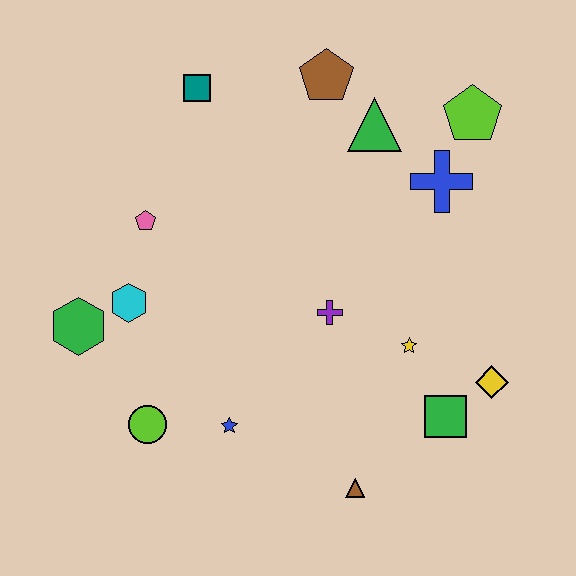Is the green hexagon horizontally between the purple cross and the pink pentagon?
No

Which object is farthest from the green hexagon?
The lime pentagon is farthest from the green hexagon.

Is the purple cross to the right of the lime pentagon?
No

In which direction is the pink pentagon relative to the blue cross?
The pink pentagon is to the left of the blue cross.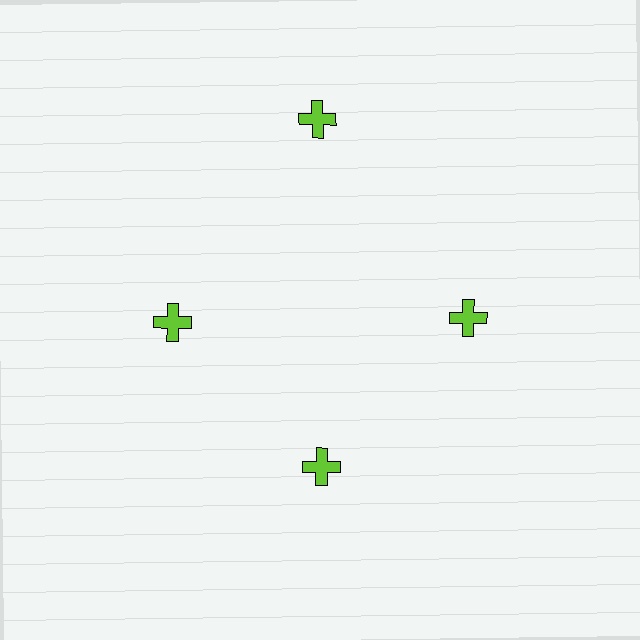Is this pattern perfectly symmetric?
No. The 4 lime crosses are arranged in a ring, but one element near the 12 o'clock position is pushed outward from the center, breaking the 4-fold rotational symmetry.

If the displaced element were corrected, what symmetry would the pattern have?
It would have 4-fold rotational symmetry — the pattern would map onto itself every 90 degrees.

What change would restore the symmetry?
The symmetry would be restored by moving it inward, back onto the ring so that all 4 crosses sit at equal angles and equal distance from the center.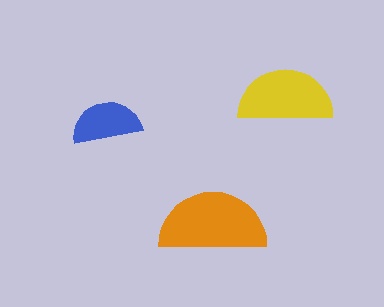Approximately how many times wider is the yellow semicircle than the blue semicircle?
About 1.5 times wider.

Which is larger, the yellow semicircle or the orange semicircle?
The orange one.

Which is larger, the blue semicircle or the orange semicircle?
The orange one.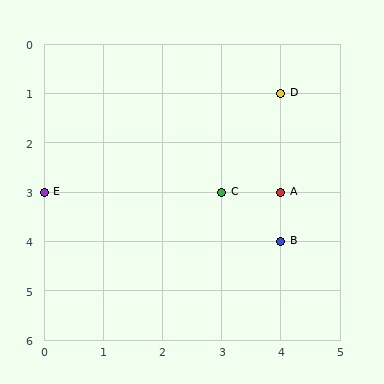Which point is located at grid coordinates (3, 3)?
Point C is at (3, 3).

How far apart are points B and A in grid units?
Points B and A are 1 row apart.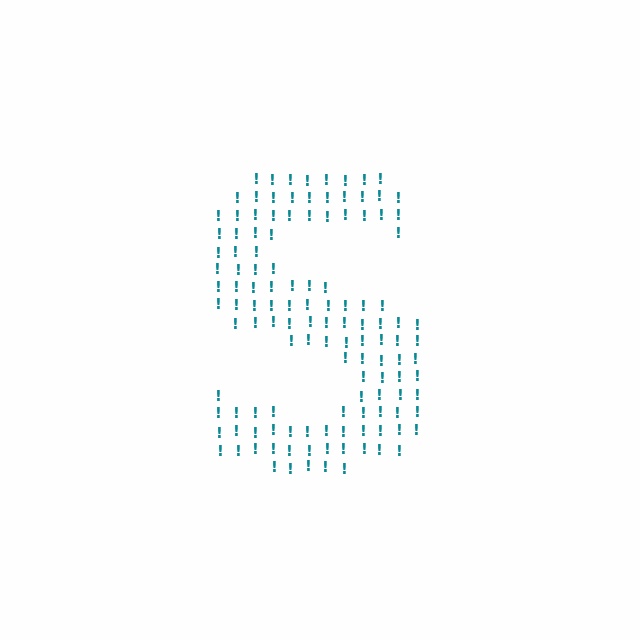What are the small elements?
The small elements are exclamation marks.